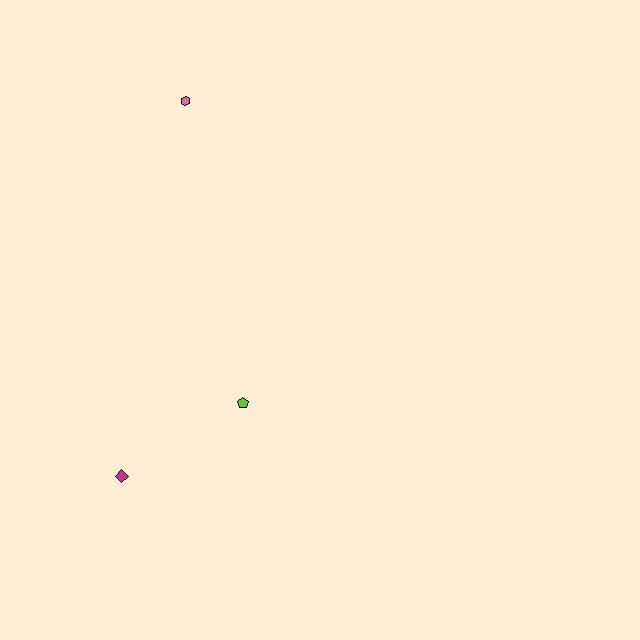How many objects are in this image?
There are 3 objects.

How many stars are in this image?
There are no stars.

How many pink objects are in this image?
There is 1 pink object.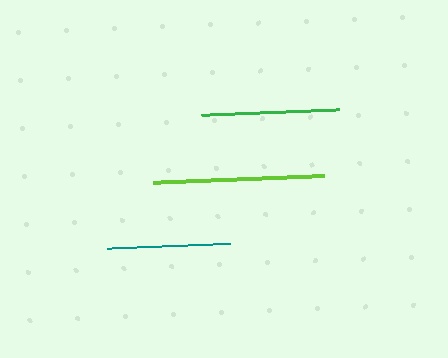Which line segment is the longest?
The lime line is the longest at approximately 171 pixels.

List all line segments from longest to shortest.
From longest to shortest: lime, green, teal.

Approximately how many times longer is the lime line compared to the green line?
The lime line is approximately 1.2 times the length of the green line.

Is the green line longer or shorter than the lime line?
The lime line is longer than the green line.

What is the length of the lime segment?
The lime segment is approximately 171 pixels long.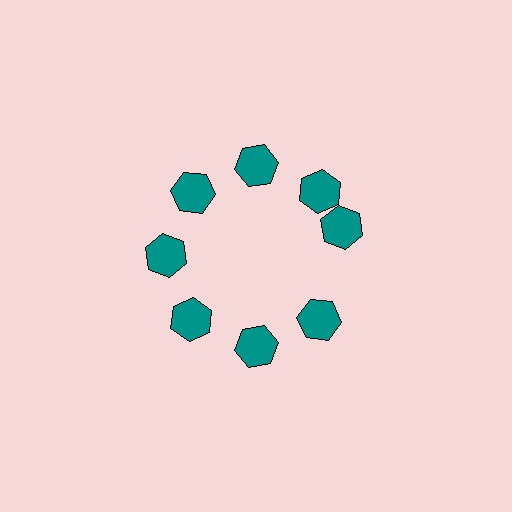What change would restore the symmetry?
The symmetry would be restored by rotating it back into even spacing with its neighbors so that all 8 hexagons sit at equal angles and equal distance from the center.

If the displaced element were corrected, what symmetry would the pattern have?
It would have 8-fold rotational symmetry — the pattern would map onto itself every 45 degrees.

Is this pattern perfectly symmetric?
No. The 8 teal hexagons are arranged in a ring, but one element near the 3 o'clock position is rotated out of alignment along the ring, breaking the 8-fold rotational symmetry.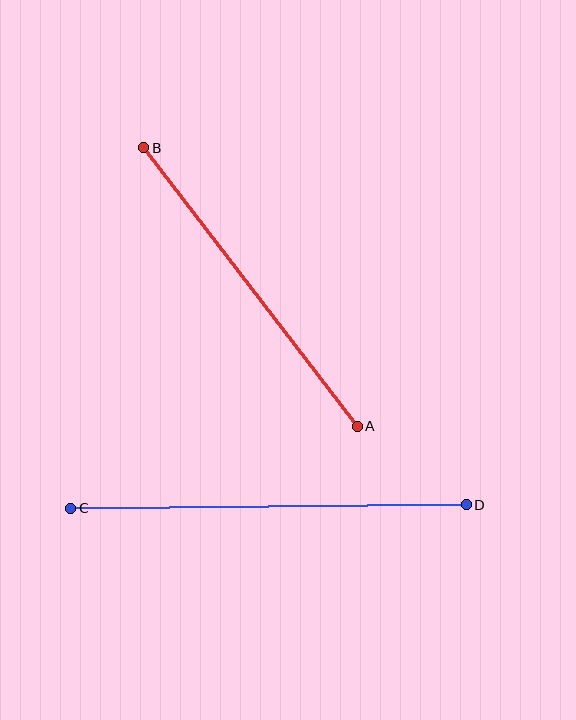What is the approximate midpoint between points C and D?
The midpoint is at approximately (268, 507) pixels.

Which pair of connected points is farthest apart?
Points C and D are farthest apart.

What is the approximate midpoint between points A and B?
The midpoint is at approximately (251, 287) pixels.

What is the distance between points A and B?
The distance is approximately 351 pixels.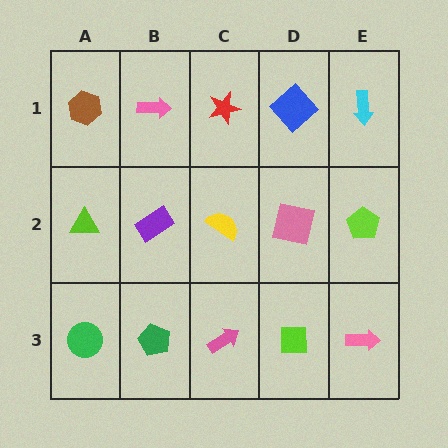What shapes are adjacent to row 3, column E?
A lime pentagon (row 2, column E), a lime square (row 3, column D).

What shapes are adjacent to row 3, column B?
A purple rectangle (row 2, column B), a green circle (row 3, column A), a pink arrow (row 3, column C).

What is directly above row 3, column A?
A lime triangle.